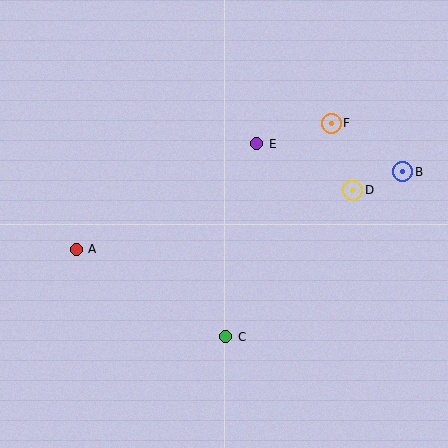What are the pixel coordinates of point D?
Point D is at (353, 190).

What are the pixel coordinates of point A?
Point A is at (76, 249).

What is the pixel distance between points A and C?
The distance between A and C is 173 pixels.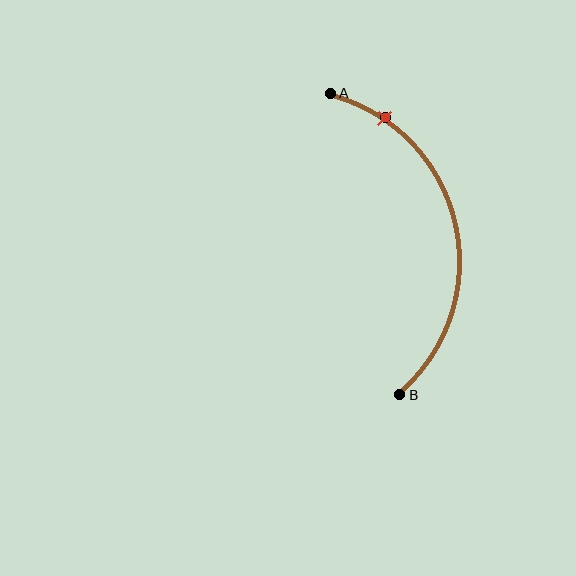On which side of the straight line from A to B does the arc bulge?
The arc bulges to the right of the straight line connecting A and B.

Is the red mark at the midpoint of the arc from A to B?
No. The red mark lies on the arc but is closer to endpoint A. The arc midpoint would be at the point on the curve equidistant along the arc from both A and B.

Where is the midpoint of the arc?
The arc midpoint is the point on the curve farthest from the straight line joining A and B. It sits to the right of that line.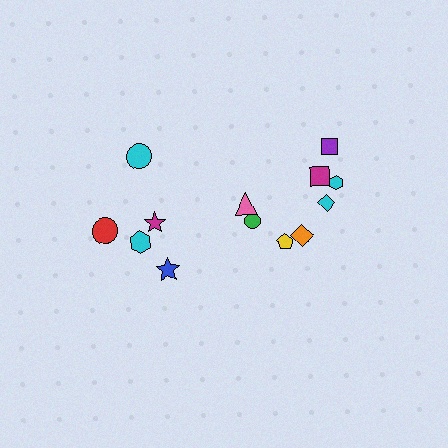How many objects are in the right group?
There are 8 objects.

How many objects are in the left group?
There are 5 objects.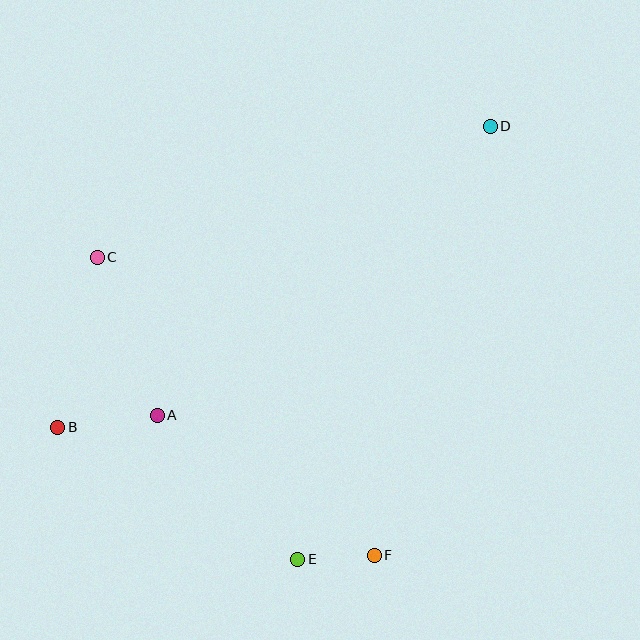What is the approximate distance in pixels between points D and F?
The distance between D and F is approximately 444 pixels.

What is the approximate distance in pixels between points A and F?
The distance between A and F is approximately 259 pixels.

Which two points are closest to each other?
Points E and F are closest to each other.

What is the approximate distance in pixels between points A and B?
The distance between A and B is approximately 100 pixels.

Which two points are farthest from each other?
Points B and D are farthest from each other.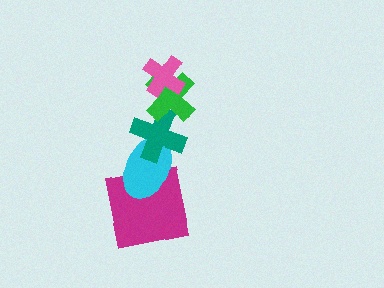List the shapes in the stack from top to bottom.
From top to bottom: the pink cross, the green cross, the teal cross, the cyan ellipse, the magenta square.